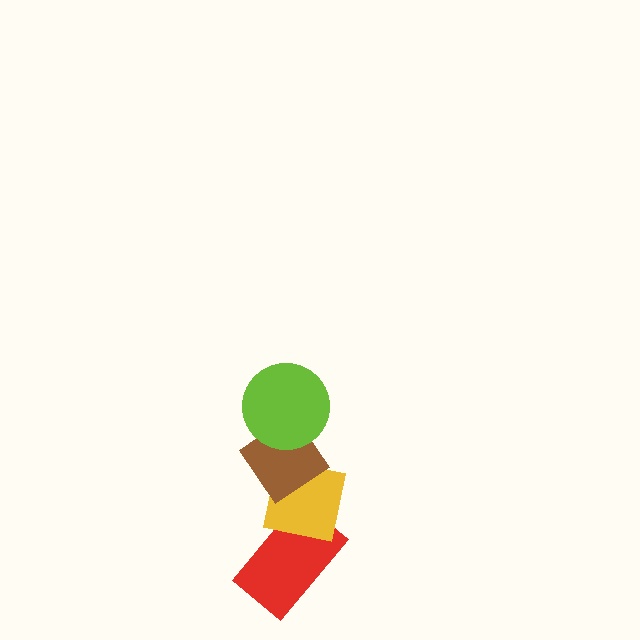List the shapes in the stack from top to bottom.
From top to bottom: the lime circle, the brown diamond, the yellow square, the red rectangle.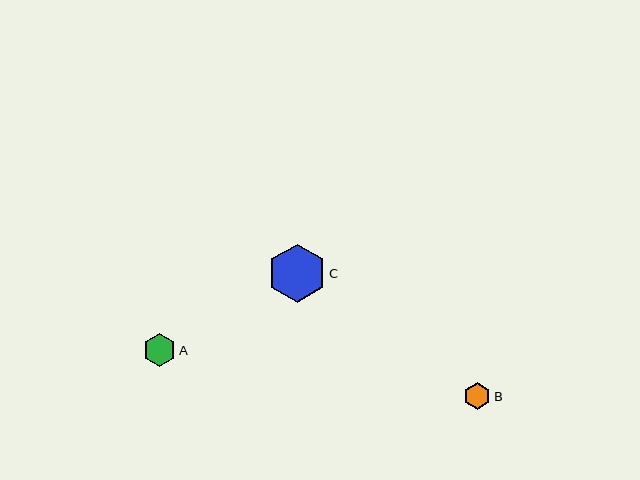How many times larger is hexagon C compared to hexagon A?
Hexagon C is approximately 1.8 times the size of hexagon A.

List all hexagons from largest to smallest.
From largest to smallest: C, A, B.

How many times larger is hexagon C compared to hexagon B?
Hexagon C is approximately 2.1 times the size of hexagon B.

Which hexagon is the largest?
Hexagon C is the largest with a size of approximately 58 pixels.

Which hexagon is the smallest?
Hexagon B is the smallest with a size of approximately 27 pixels.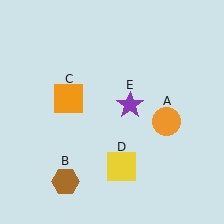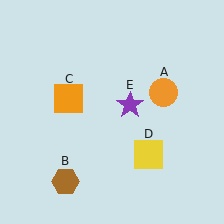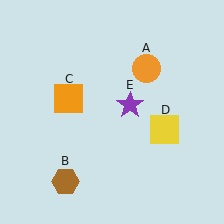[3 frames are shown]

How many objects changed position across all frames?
2 objects changed position: orange circle (object A), yellow square (object D).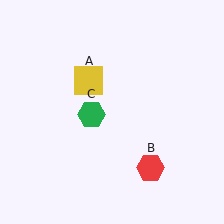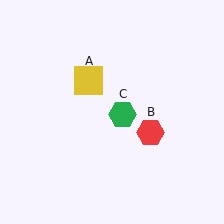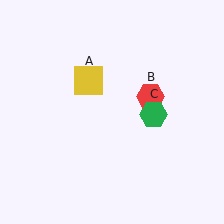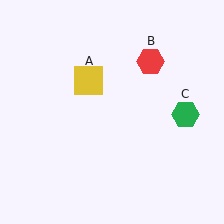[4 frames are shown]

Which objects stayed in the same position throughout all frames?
Yellow square (object A) remained stationary.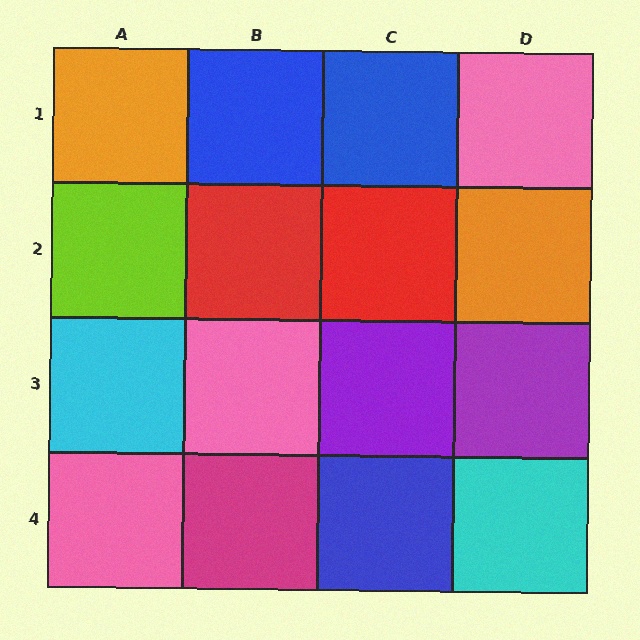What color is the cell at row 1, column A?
Orange.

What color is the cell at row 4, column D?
Cyan.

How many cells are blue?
3 cells are blue.